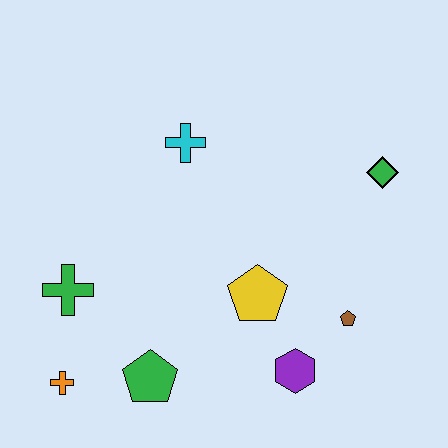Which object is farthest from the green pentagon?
The green diamond is farthest from the green pentagon.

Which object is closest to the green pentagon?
The orange cross is closest to the green pentagon.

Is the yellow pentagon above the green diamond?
No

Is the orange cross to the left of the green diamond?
Yes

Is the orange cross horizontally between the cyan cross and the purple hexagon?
No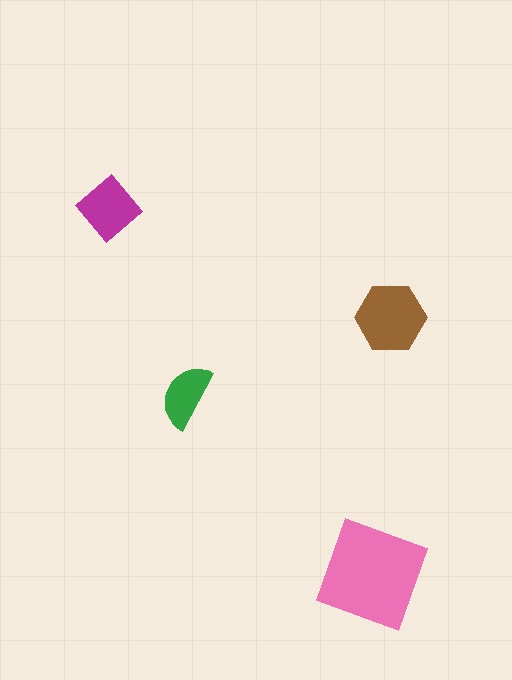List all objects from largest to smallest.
The pink square, the brown hexagon, the magenta diamond, the green semicircle.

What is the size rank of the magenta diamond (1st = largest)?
3rd.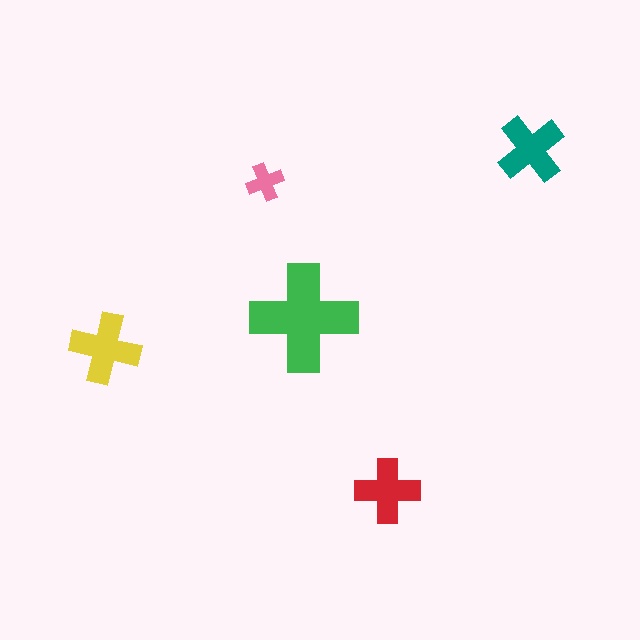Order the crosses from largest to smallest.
the green one, the yellow one, the teal one, the red one, the pink one.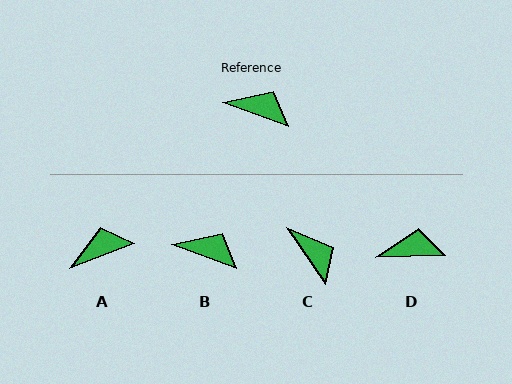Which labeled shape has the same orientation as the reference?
B.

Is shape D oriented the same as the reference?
No, it is off by about 23 degrees.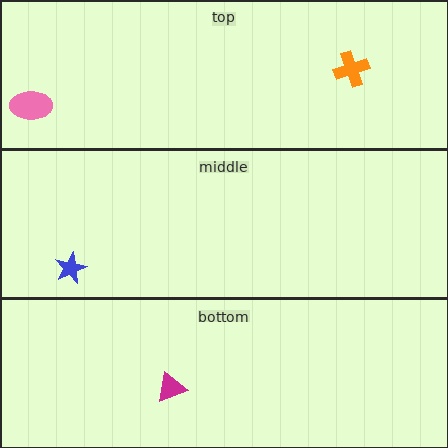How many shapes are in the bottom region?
1.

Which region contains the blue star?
The middle region.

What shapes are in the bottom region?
The magenta triangle.